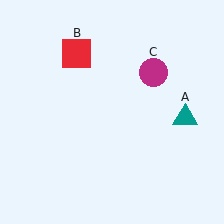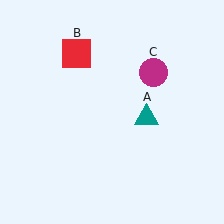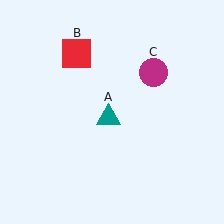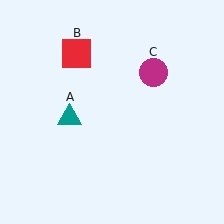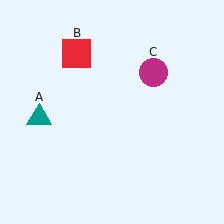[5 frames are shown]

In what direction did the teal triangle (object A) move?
The teal triangle (object A) moved left.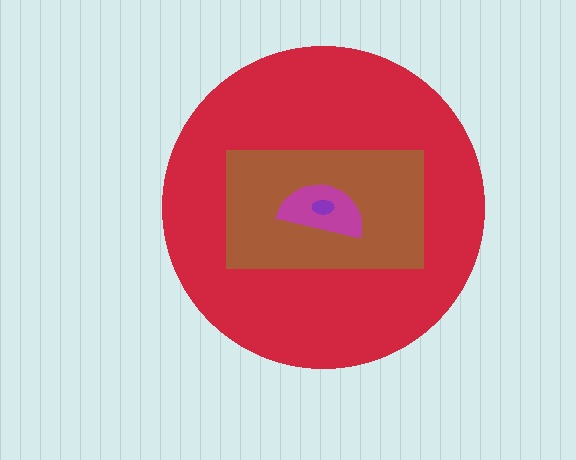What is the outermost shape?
The red circle.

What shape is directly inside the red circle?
The brown rectangle.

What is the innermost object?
The purple ellipse.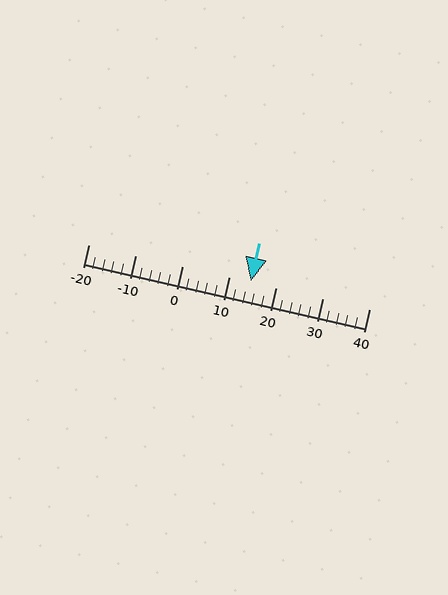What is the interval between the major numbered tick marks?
The major tick marks are spaced 10 units apart.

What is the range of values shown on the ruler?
The ruler shows values from -20 to 40.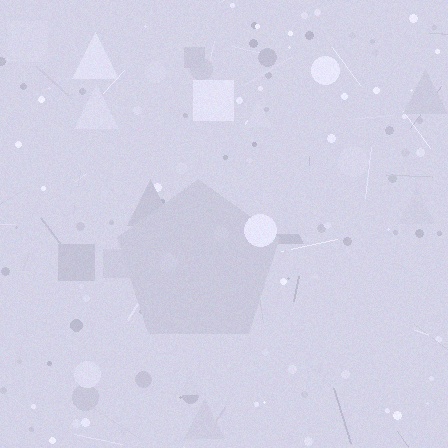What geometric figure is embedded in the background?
A pentagon is embedded in the background.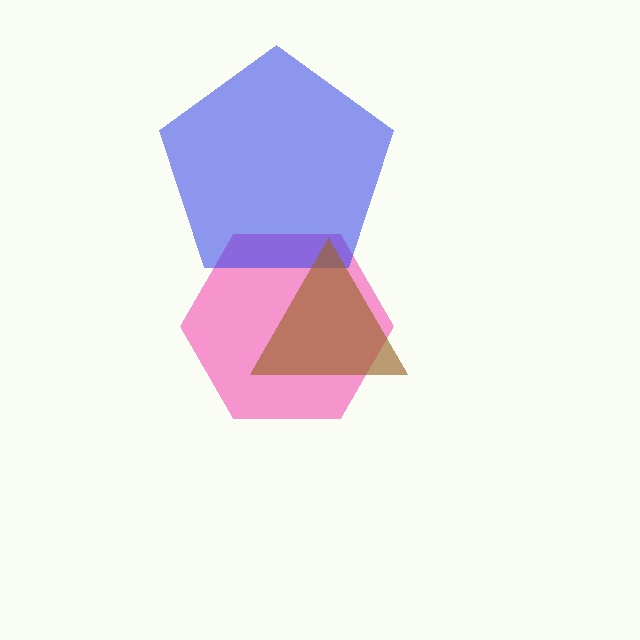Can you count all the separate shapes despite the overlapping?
Yes, there are 3 separate shapes.